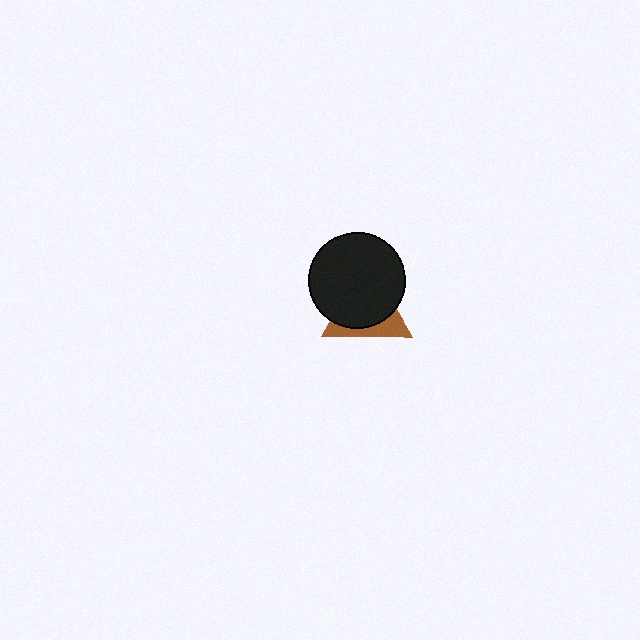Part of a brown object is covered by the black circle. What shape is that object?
It is a triangle.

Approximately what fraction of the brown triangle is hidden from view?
Roughly 68% of the brown triangle is hidden behind the black circle.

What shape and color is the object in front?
The object in front is a black circle.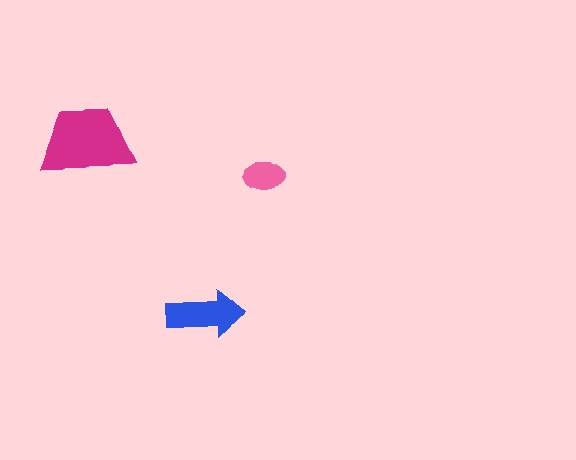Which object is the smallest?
The pink ellipse.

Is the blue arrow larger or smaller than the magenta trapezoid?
Smaller.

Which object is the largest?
The magenta trapezoid.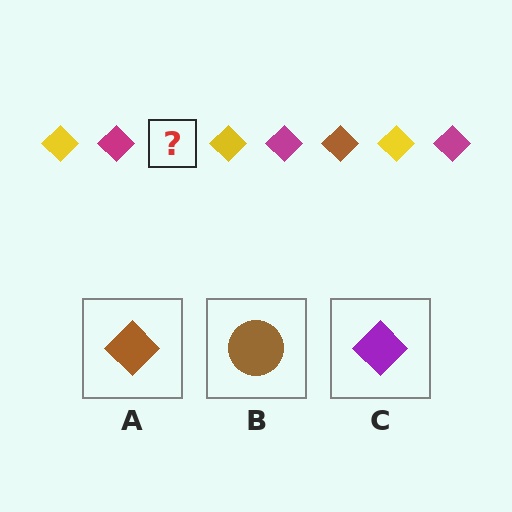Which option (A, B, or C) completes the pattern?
A.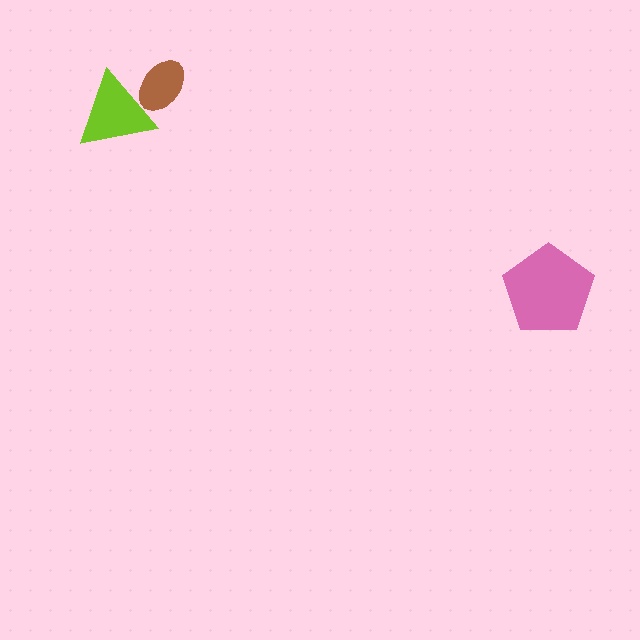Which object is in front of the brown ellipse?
The lime triangle is in front of the brown ellipse.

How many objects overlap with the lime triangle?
1 object overlaps with the lime triangle.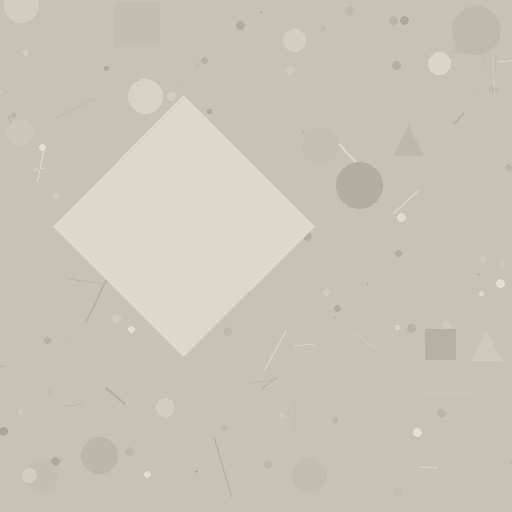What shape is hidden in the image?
A diamond is hidden in the image.